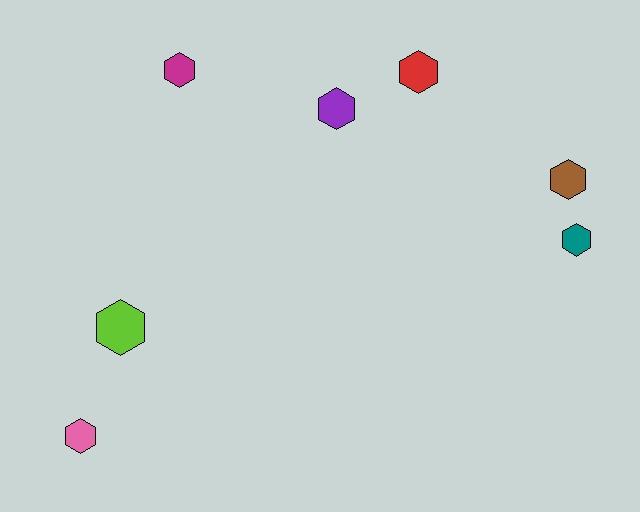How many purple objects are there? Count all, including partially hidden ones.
There is 1 purple object.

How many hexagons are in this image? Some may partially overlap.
There are 7 hexagons.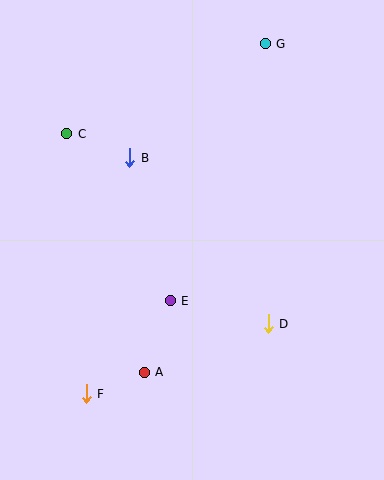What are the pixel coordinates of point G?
Point G is at (265, 44).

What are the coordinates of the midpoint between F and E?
The midpoint between F and E is at (128, 347).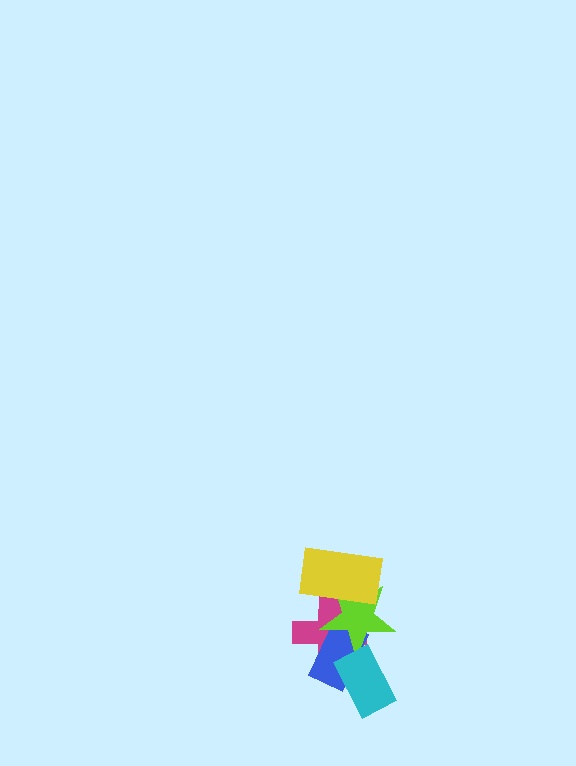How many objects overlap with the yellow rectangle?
2 objects overlap with the yellow rectangle.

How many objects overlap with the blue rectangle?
3 objects overlap with the blue rectangle.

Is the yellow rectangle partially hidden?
No, no other shape covers it.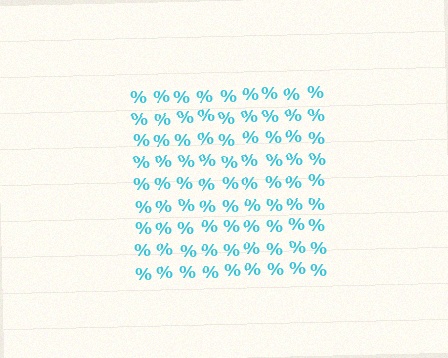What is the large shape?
The large shape is a square.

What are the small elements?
The small elements are percent signs.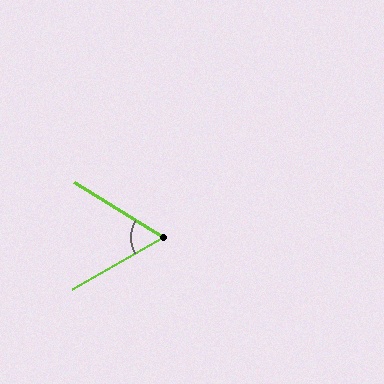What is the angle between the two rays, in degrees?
Approximately 61 degrees.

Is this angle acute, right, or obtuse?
It is acute.